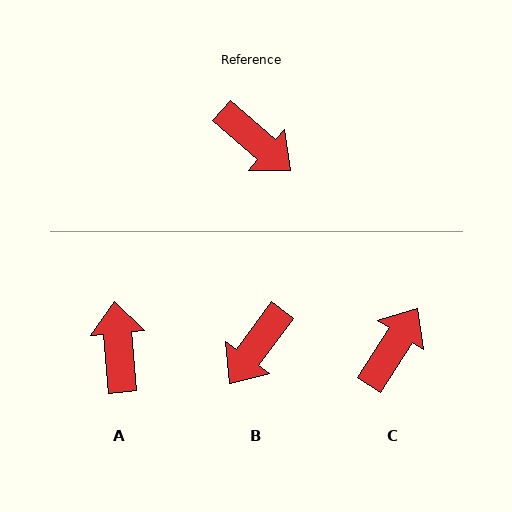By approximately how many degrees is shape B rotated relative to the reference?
Approximately 85 degrees clockwise.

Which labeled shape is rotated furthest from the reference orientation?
A, about 136 degrees away.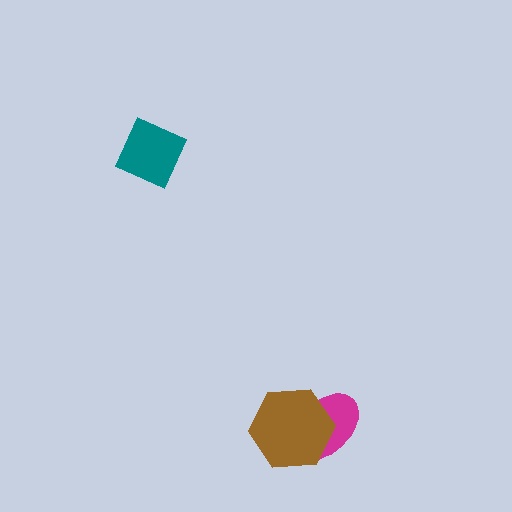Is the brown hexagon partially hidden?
No, no other shape covers it.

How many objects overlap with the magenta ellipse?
1 object overlaps with the magenta ellipse.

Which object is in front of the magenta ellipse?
The brown hexagon is in front of the magenta ellipse.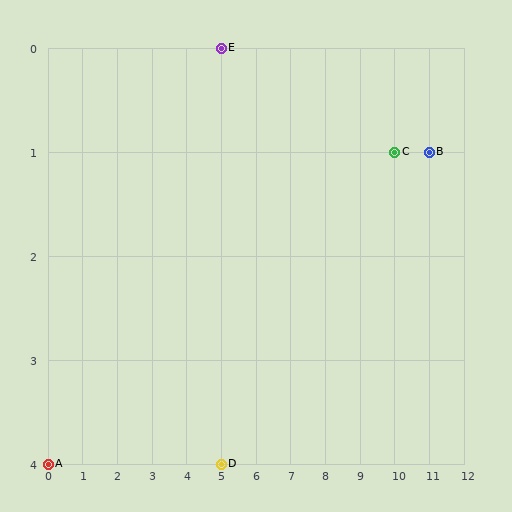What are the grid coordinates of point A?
Point A is at grid coordinates (0, 4).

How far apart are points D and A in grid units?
Points D and A are 5 columns apart.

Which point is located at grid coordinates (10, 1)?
Point C is at (10, 1).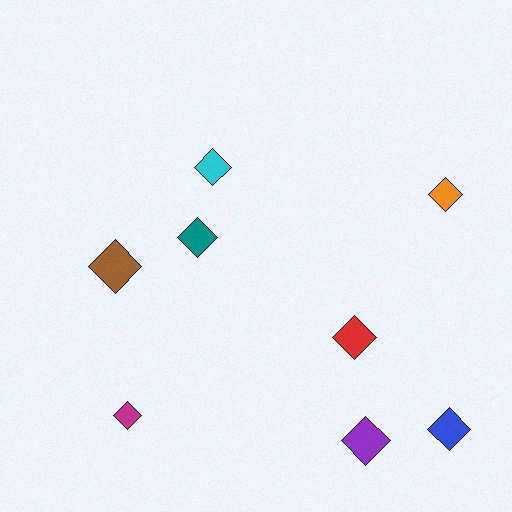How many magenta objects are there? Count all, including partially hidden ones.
There is 1 magenta object.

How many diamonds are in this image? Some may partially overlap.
There are 8 diamonds.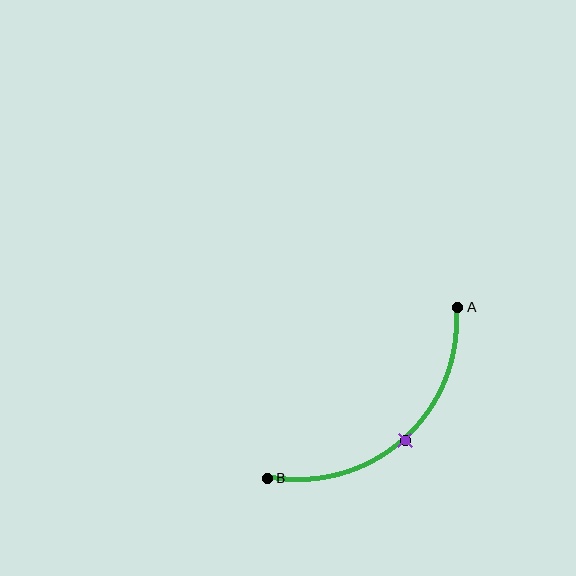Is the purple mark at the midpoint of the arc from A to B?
Yes. The purple mark lies on the arc at equal arc-length from both A and B — it is the arc midpoint.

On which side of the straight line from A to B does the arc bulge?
The arc bulges below and to the right of the straight line connecting A and B.